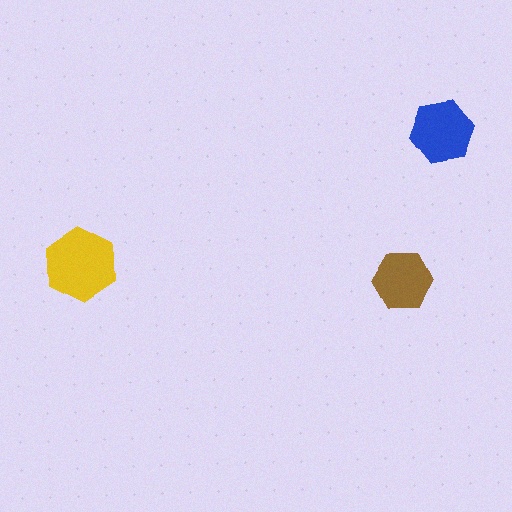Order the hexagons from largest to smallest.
the yellow one, the blue one, the brown one.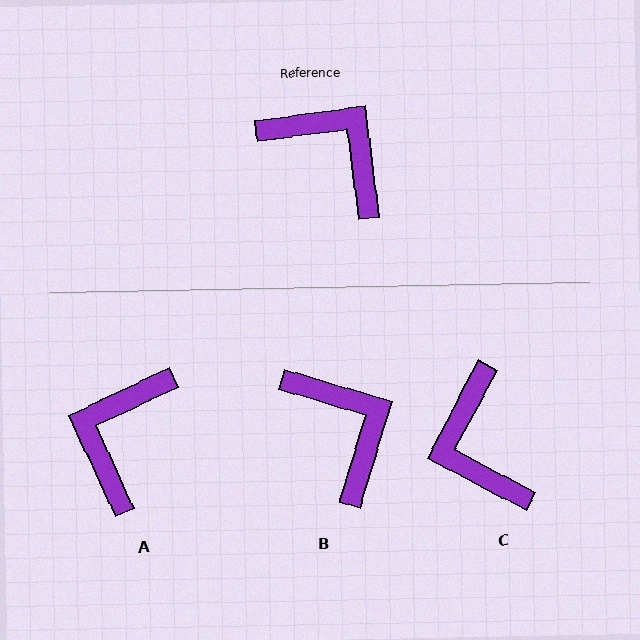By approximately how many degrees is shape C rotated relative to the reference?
Approximately 145 degrees counter-clockwise.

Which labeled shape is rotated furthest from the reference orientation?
C, about 145 degrees away.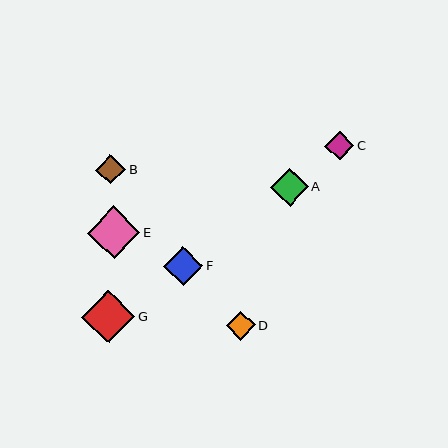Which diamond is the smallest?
Diamond D is the smallest with a size of approximately 28 pixels.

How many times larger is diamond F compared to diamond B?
Diamond F is approximately 1.3 times the size of diamond B.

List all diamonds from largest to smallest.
From largest to smallest: G, E, F, A, B, C, D.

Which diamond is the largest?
Diamond G is the largest with a size of approximately 53 pixels.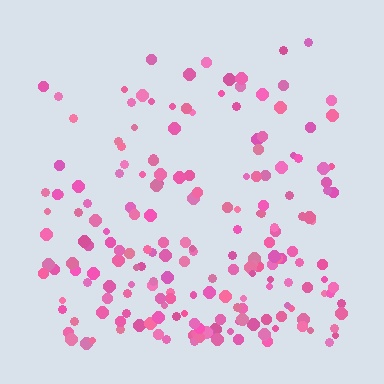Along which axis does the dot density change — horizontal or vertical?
Vertical.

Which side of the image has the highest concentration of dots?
The bottom.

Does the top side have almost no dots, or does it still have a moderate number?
Still a moderate number, just noticeably fewer than the bottom.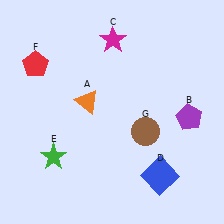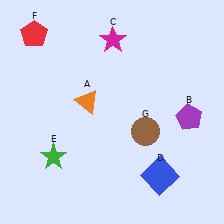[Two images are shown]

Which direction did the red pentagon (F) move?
The red pentagon (F) moved up.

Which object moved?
The red pentagon (F) moved up.